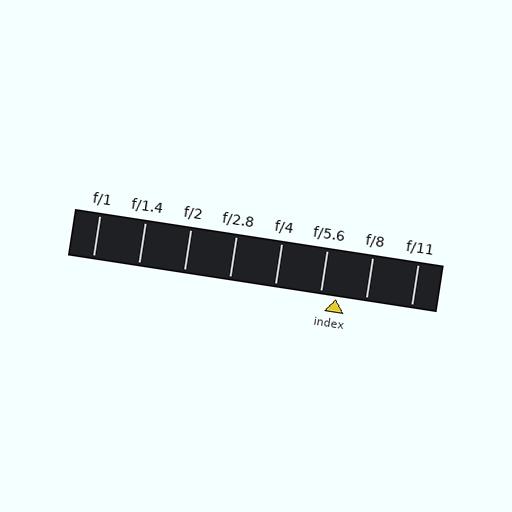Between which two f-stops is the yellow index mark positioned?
The index mark is between f/5.6 and f/8.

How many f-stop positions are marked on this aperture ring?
There are 8 f-stop positions marked.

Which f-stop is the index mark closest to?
The index mark is closest to f/5.6.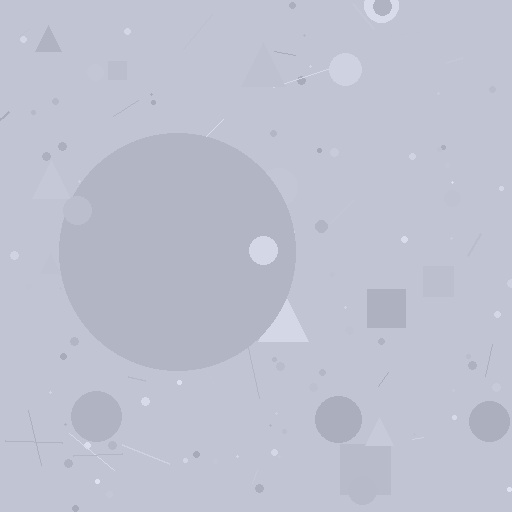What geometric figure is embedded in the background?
A circle is embedded in the background.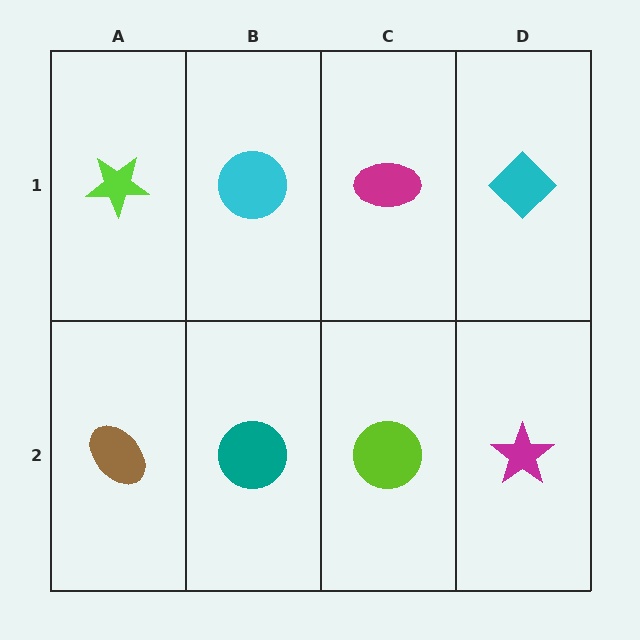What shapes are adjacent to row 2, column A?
A lime star (row 1, column A), a teal circle (row 2, column B).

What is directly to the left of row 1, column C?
A cyan circle.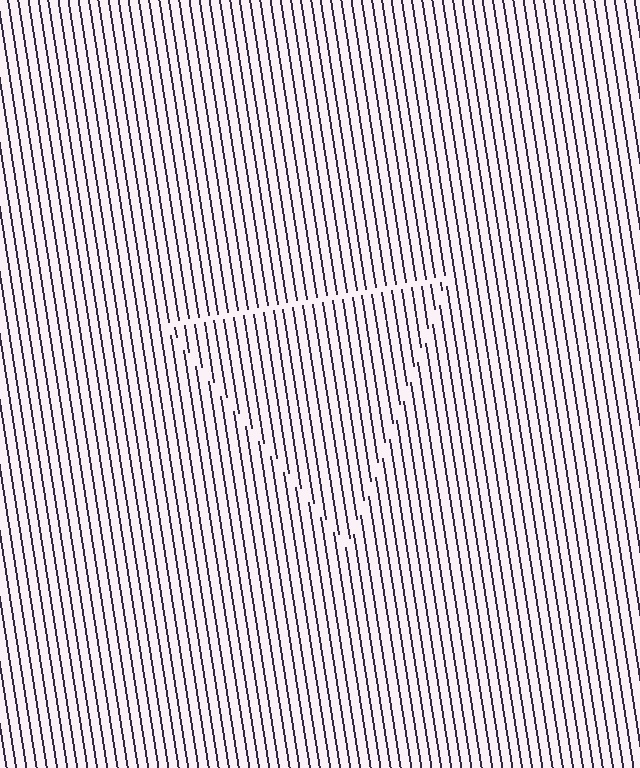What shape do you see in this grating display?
An illusory triangle. The interior of the shape contains the same grating, shifted by half a period — the contour is defined by the phase discontinuity where line-ends from the inner and outer gratings abut.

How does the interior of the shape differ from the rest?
The interior of the shape contains the same grating, shifted by half a period — the contour is defined by the phase discontinuity where line-ends from the inner and outer gratings abut.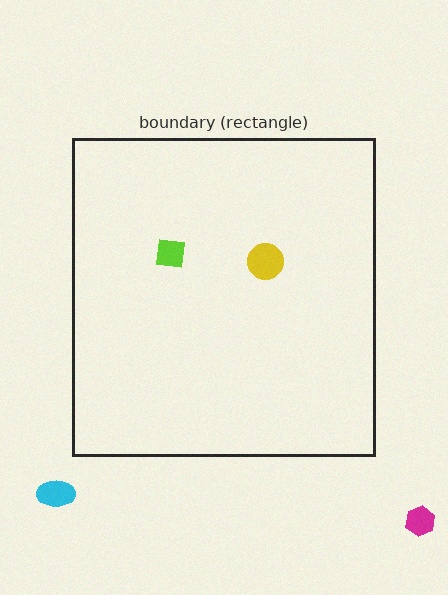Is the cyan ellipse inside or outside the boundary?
Outside.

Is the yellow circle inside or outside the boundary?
Inside.